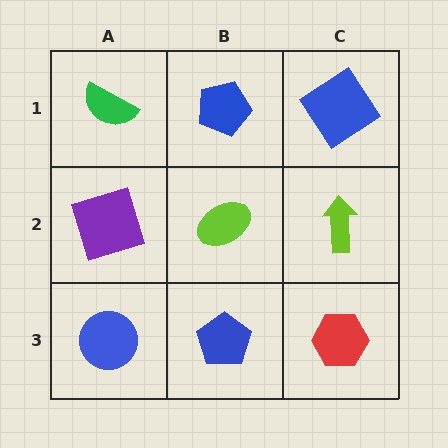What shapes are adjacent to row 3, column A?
A purple square (row 2, column A), a blue pentagon (row 3, column B).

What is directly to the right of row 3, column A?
A blue pentagon.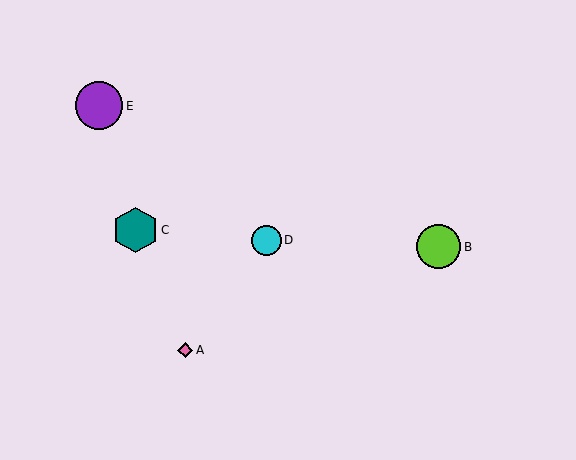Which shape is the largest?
The purple circle (labeled E) is the largest.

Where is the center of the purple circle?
The center of the purple circle is at (99, 106).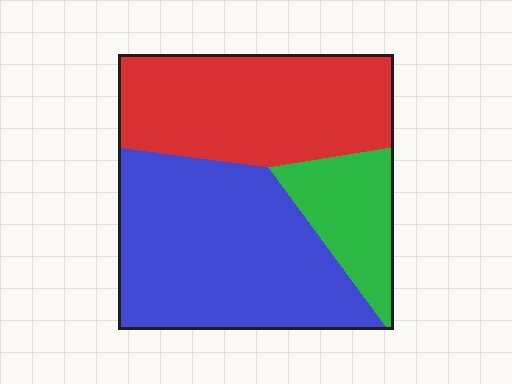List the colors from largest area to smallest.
From largest to smallest: blue, red, green.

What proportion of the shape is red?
Red takes up between a third and a half of the shape.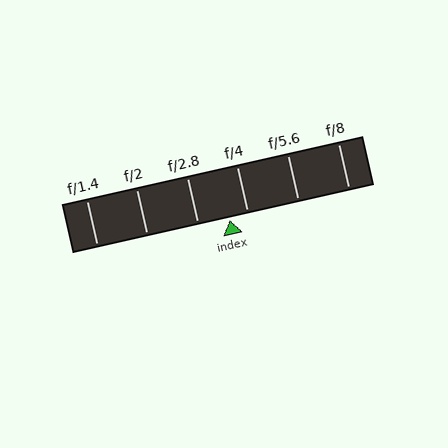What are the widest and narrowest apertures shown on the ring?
The widest aperture shown is f/1.4 and the narrowest is f/8.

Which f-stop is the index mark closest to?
The index mark is closest to f/4.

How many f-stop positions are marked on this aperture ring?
There are 6 f-stop positions marked.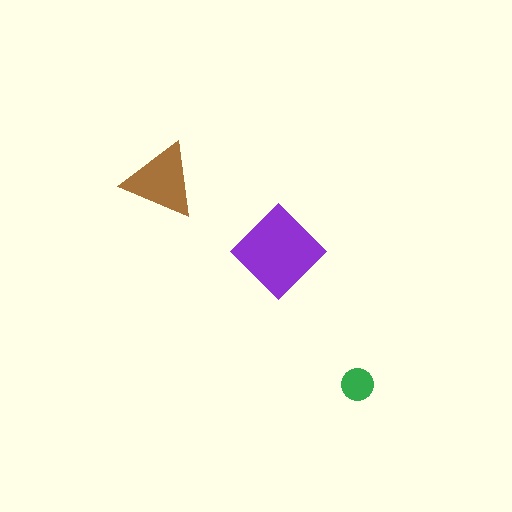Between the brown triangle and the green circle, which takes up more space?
The brown triangle.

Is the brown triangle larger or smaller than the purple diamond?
Smaller.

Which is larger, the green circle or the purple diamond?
The purple diamond.